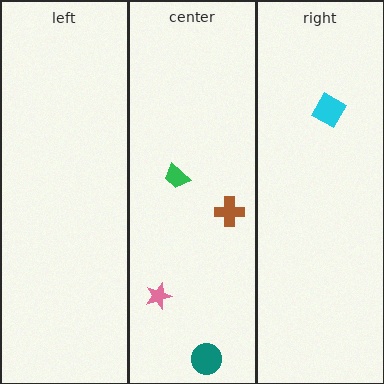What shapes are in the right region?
The cyan square.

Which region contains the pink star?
The center region.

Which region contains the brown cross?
The center region.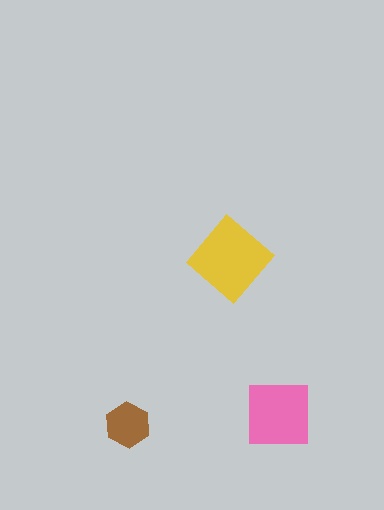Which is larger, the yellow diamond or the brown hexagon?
The yellow diamond.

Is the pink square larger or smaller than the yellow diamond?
Smaller.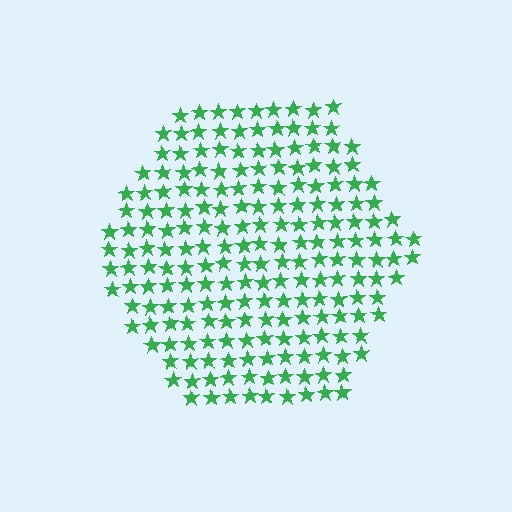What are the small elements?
The small elements are stars.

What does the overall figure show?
The overall figure shows a hexagon.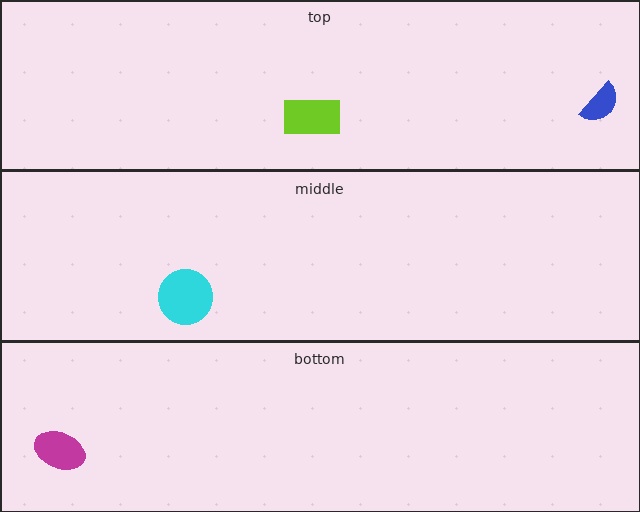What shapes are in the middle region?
The cyan circle.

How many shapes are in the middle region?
1.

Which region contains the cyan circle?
The middle region.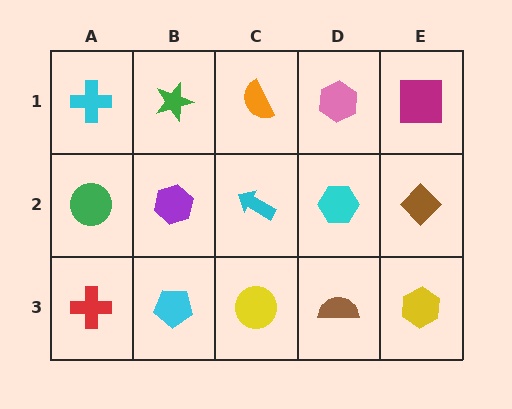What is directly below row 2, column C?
A yellow circle.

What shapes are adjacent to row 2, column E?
A magenta square (row 1, column E), a yellow hexagon (row 3, column E), a cyan hexagon (row 2, column D).